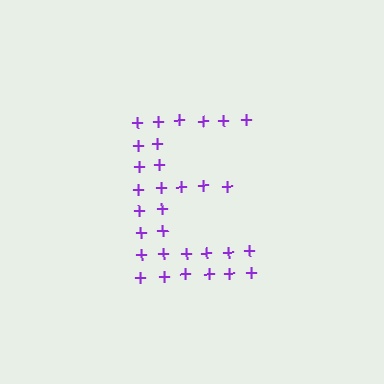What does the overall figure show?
The overall figure shows the letter E.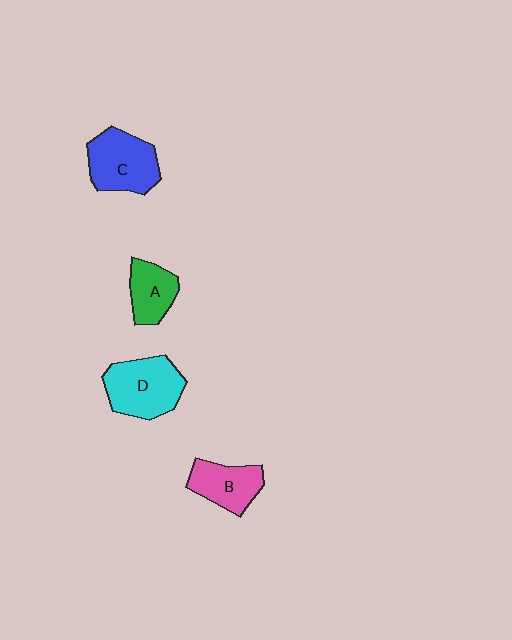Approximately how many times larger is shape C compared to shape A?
Approximately 1.5 times.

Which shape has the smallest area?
Shape A (green).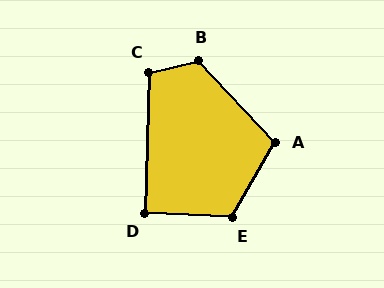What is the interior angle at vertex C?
Approximately 105 degrees (obtuse).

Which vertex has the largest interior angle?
B, at approximately 120 degrees.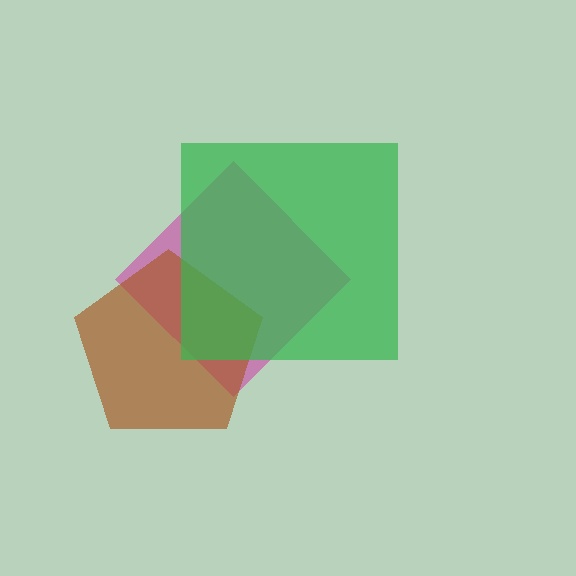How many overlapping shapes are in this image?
There are 3 overlapping shapes in the image.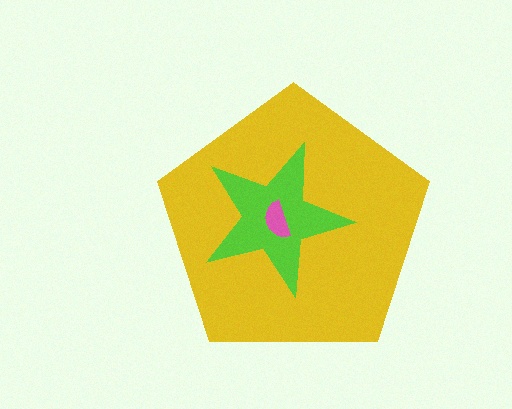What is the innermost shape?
The pink semicircle.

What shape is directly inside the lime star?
The pink semicircle.